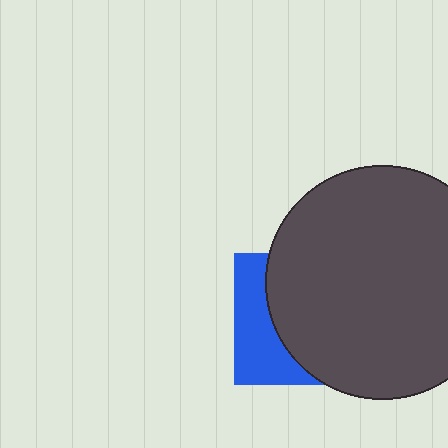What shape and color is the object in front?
The object in front is a dark gray circle.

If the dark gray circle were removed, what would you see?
You would see the complete blue square.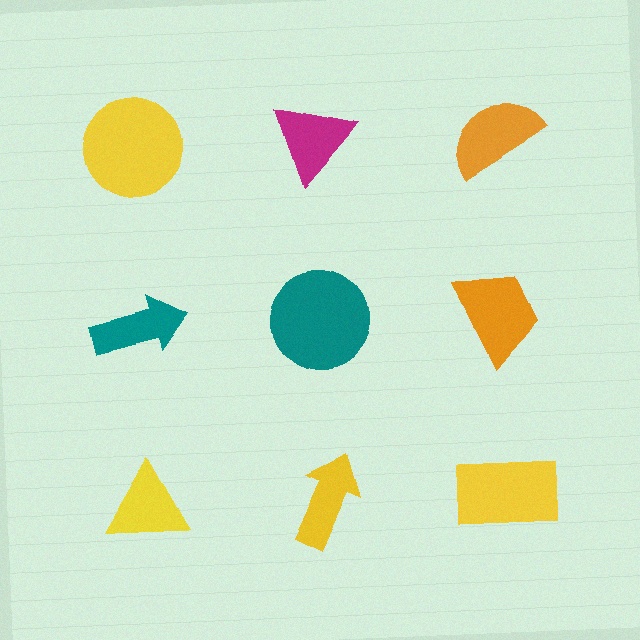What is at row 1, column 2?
A magenta triangle.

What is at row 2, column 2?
A teal circle.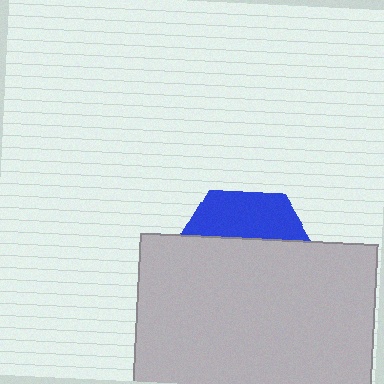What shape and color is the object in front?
The object in front is a light gray rectangle.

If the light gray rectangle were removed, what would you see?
You would see the complete blue hexagon.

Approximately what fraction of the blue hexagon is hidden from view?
Roughly 69% of the blue hexagon is hidden behind the light gray rectangle.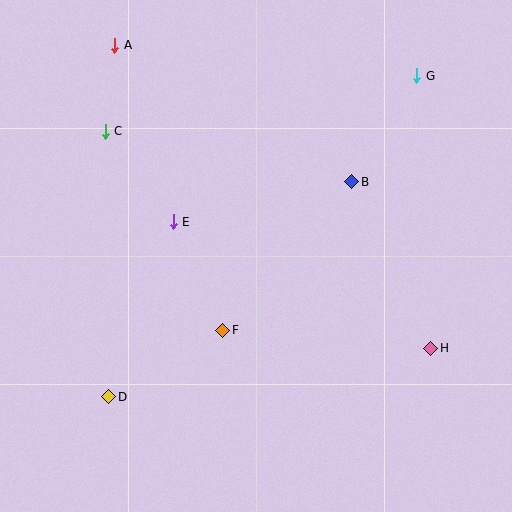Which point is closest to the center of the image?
Point F at (223, 330) is closest to the center.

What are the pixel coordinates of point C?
Point C is at (105, 131).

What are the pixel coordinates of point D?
Point D is at (109, 397).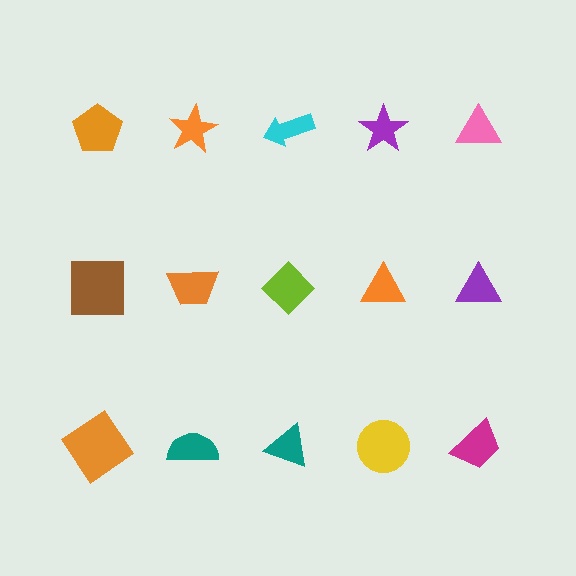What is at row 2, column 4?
An orange triangle.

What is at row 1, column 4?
A purple star.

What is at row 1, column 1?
An orange pentagon.